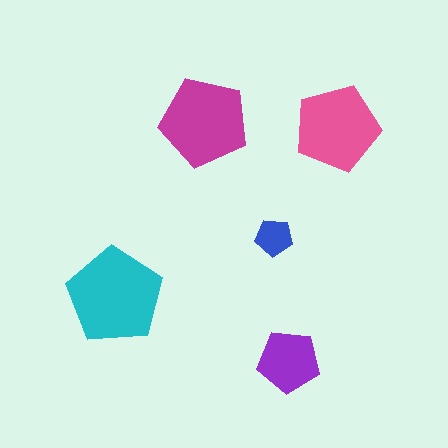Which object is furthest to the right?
The pink pentagon is rightmost.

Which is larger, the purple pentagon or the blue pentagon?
The purple one.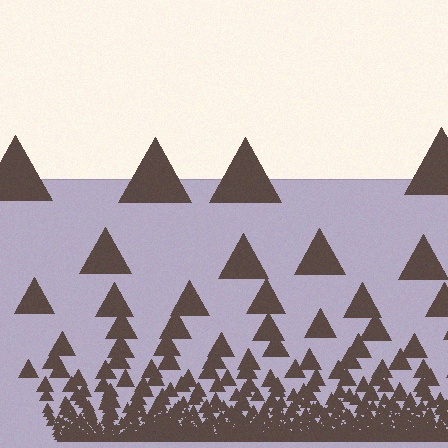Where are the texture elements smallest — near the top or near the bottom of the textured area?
Near the bottom.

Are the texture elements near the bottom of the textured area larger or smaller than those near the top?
Smaller. The gradient is inverted — elements near the bottom are smaller and denser.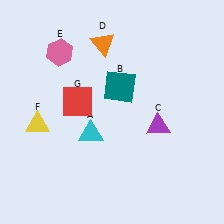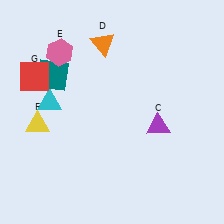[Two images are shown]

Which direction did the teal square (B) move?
The teal square (B) moved left.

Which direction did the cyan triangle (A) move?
The cyan triangle (A) moved left.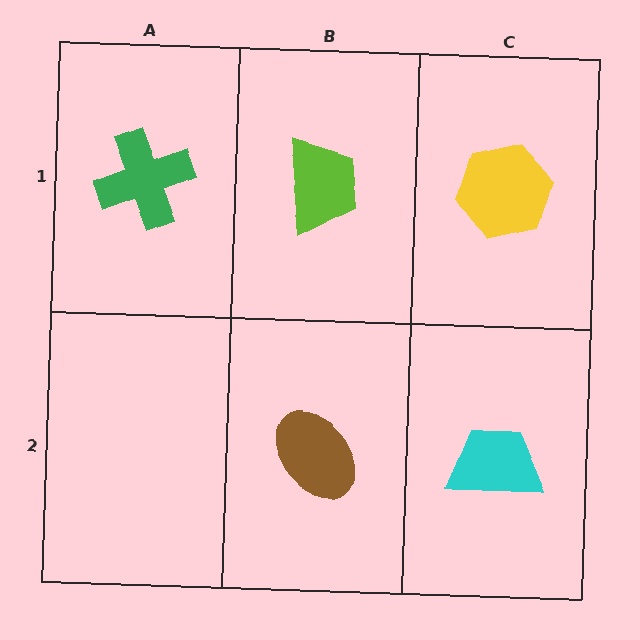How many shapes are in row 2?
2 shapes.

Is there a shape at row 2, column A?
No, that cell is empty.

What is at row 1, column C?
A yellow hexagon.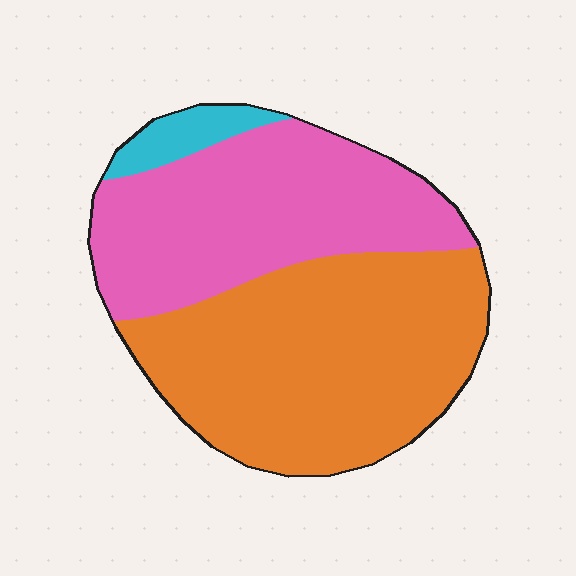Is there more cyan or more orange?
Orange.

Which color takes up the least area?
Cyan, at roughly 5%.